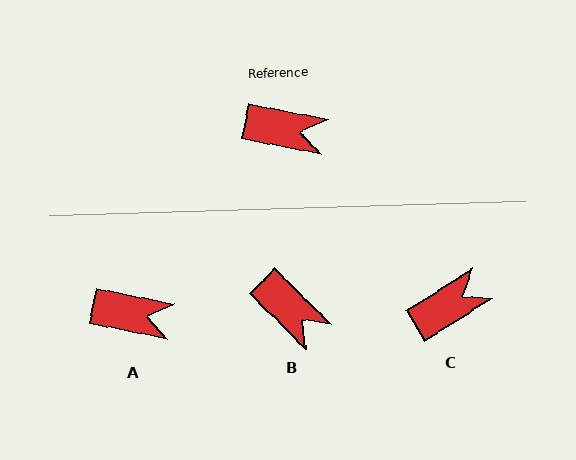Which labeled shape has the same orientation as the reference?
A.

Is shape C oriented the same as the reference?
No, it is off by about 43 degrees.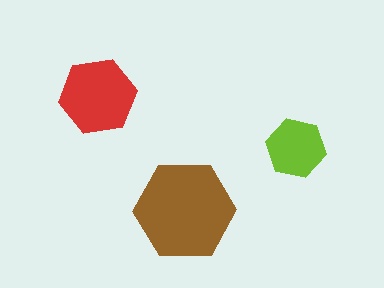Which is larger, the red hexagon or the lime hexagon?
The red one.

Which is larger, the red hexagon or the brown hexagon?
The brown one.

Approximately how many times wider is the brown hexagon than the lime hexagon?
About 1.5 times wider.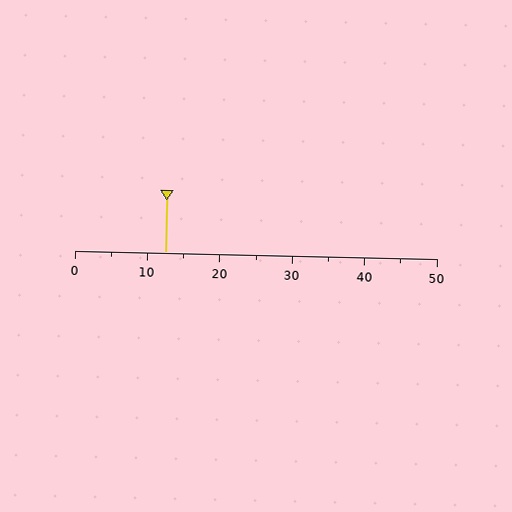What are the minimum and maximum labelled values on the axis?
The axis runs from 0 to 50.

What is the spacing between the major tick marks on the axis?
The major ticks are spaced 10 apart.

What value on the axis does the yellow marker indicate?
The marker indicates approximately 12.5.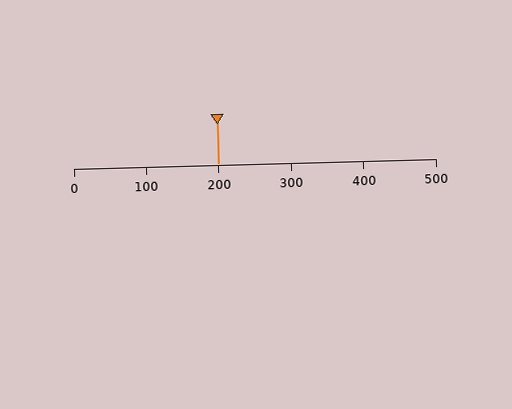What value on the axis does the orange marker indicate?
The marker indicates approximately 200.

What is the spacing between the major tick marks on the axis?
The major ticks are spaced 100 apart.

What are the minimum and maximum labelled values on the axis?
The axis runs from 0 to 500.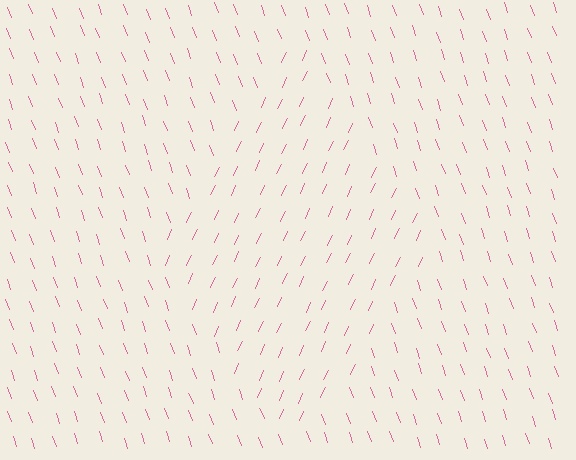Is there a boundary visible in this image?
Yes, there is a texture boundary formed by a change in line orientation.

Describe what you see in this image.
The image is filled with small pink line segments. A diamond region in the image has lines oriented differently from the surrounding lines, creating a visible texture boundary.